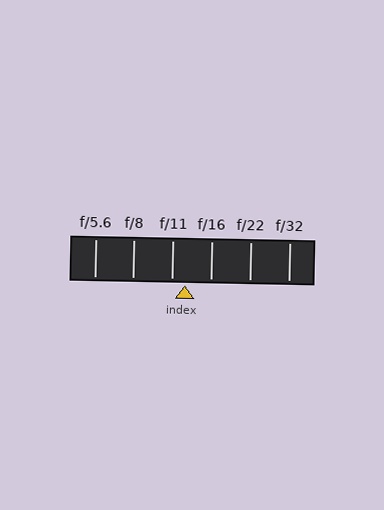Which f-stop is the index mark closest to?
The index mark is closest to f/11.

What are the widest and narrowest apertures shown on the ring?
The widest aperture shown is f/5.6 and the narrowest is f/32.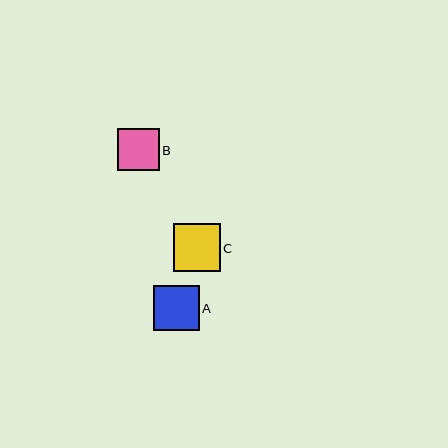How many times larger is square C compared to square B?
Square C is approximately 1.1 times the size of square B.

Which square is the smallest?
Square B is the smallest with a size of approximately 42 pixels.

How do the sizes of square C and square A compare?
Square C and square A are approximately the same size.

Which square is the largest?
Square C is the largest with a size of approximately 47 pixels.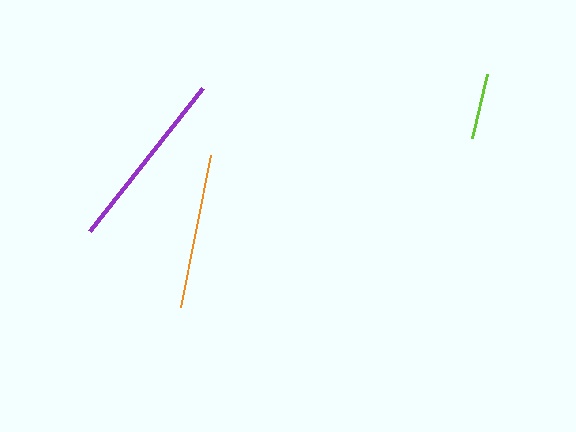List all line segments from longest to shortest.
From longest to shortest: purple, orange, lime.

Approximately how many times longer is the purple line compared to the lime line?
The purple line is approximately 2.8 times the length of the lime line.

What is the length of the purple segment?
The purple segment is approximately 182 pixels long.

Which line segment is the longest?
The purple line is the longest at approximately 182 pixels.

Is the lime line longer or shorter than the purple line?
The purple line is longer than the lime line.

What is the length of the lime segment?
The lime segment is approximately 65 pixels long.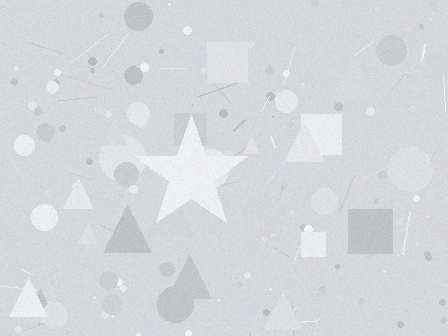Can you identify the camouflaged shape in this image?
The camouflaged shape is a star.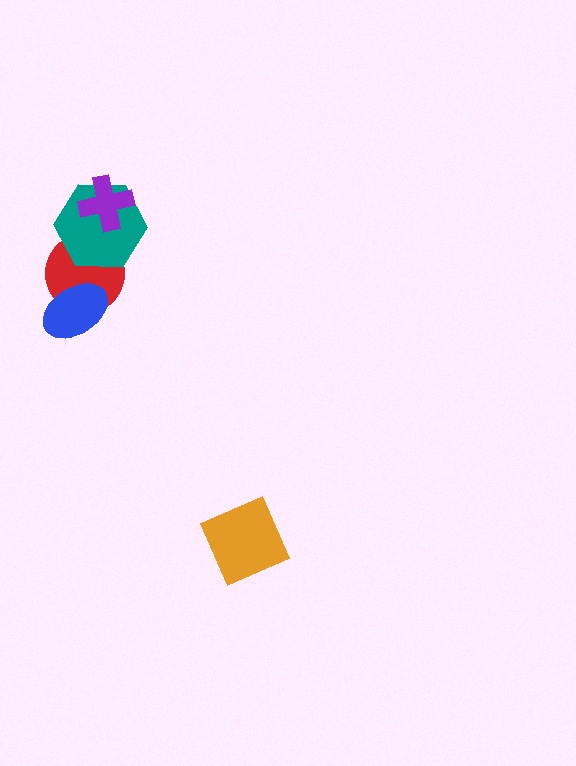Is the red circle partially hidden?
Yes, it is partially covered by another shape.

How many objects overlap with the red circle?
2 objects overlap with the red circle.